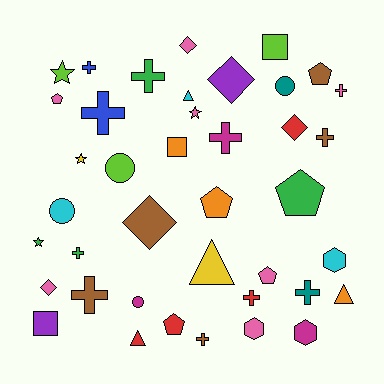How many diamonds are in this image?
There are 5 diamonds.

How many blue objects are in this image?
There are 2 blue objects.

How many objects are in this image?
There are 40 objects.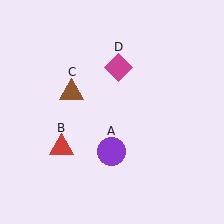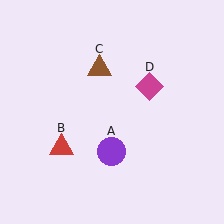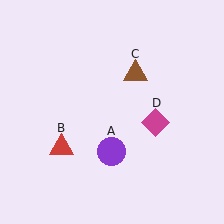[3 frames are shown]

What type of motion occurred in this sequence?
The brown triangle (object C), magenta diamond (object D) rotated clockwise around the center of the scene.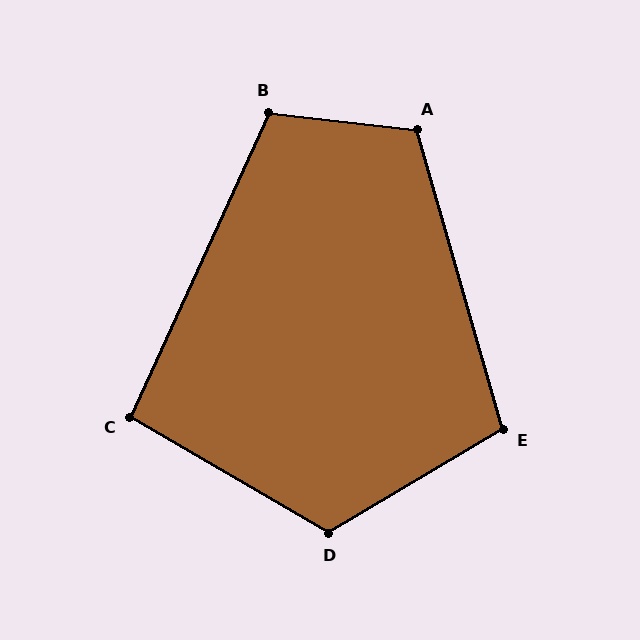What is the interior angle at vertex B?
Approximately 108 degrees (obtuse).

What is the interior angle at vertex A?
Approximately 113 degrees (obtuse).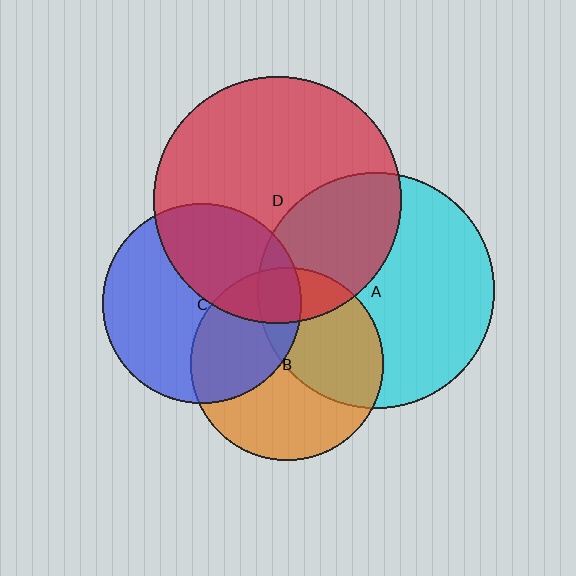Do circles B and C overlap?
Yes.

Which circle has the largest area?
Circle D (red).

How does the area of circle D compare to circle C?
Approximately 1.5 times.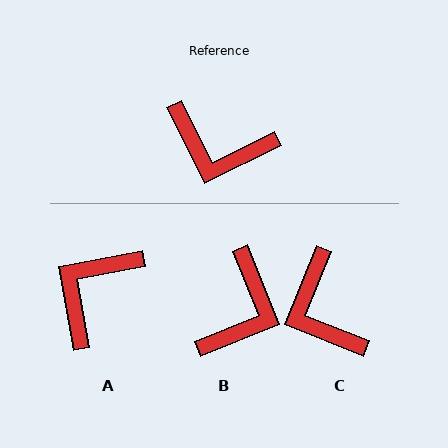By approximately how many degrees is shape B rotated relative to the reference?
Approximately 86 degrees counter-clockwise.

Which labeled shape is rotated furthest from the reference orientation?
A, about 106 degrees away.